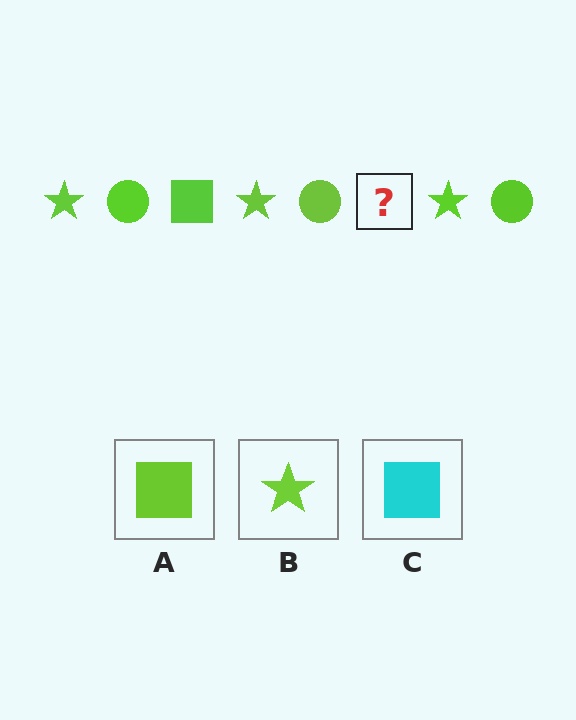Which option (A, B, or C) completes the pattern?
A.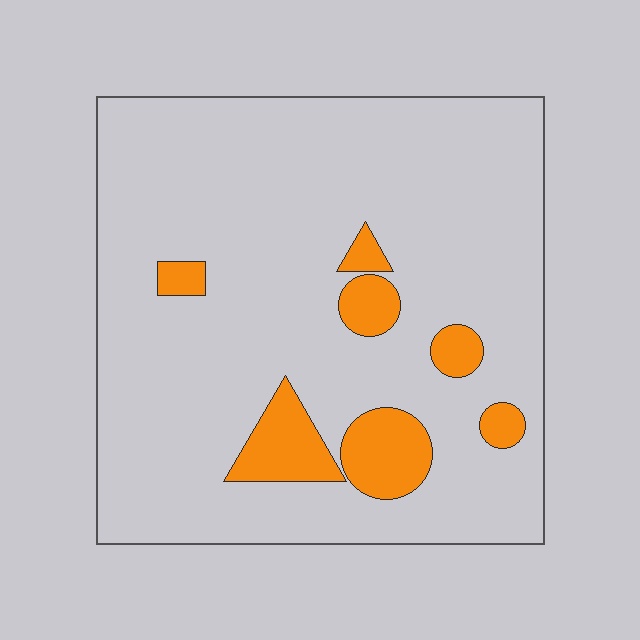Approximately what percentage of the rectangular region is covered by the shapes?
Approximately 10%.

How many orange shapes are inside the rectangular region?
7.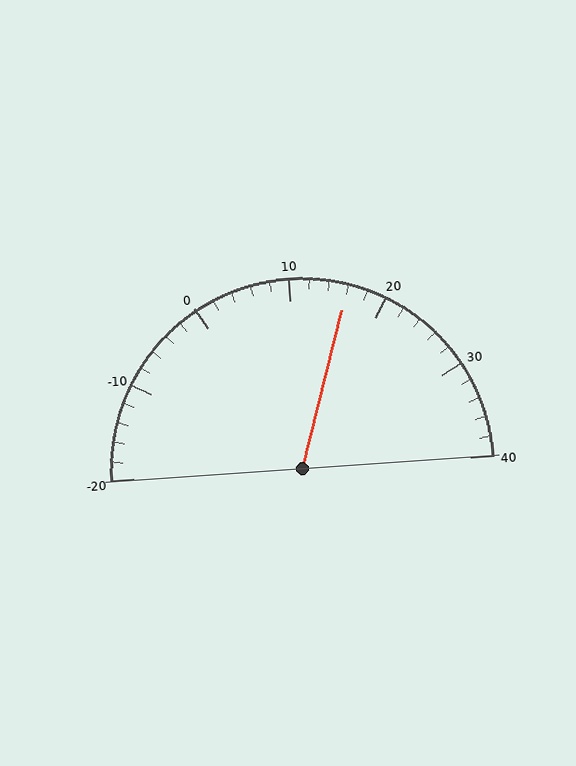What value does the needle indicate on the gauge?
The needle indicates approximately 16.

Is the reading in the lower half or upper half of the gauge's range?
The reading is in the upper half of the range (-20 to 40).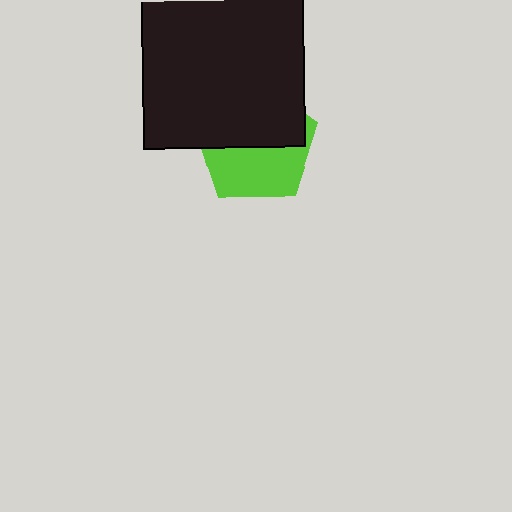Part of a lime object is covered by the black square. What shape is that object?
It is a pentagon.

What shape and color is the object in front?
The object in front is a black square.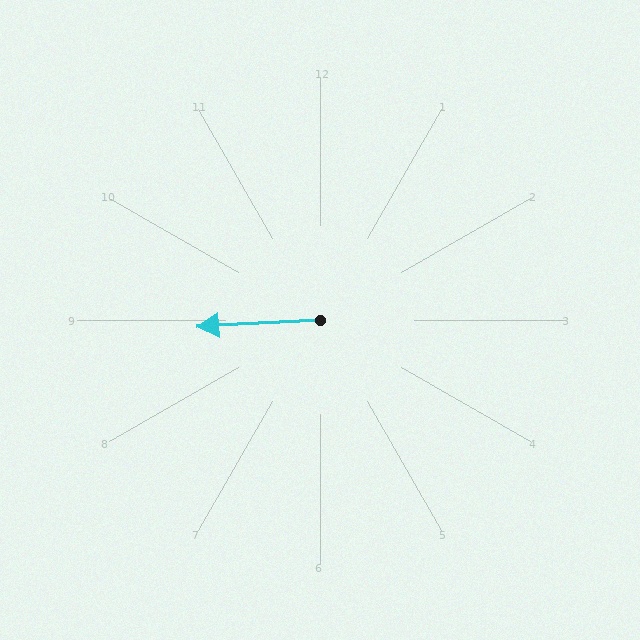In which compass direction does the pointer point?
West.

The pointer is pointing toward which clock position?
Roughly 9 o'clock.